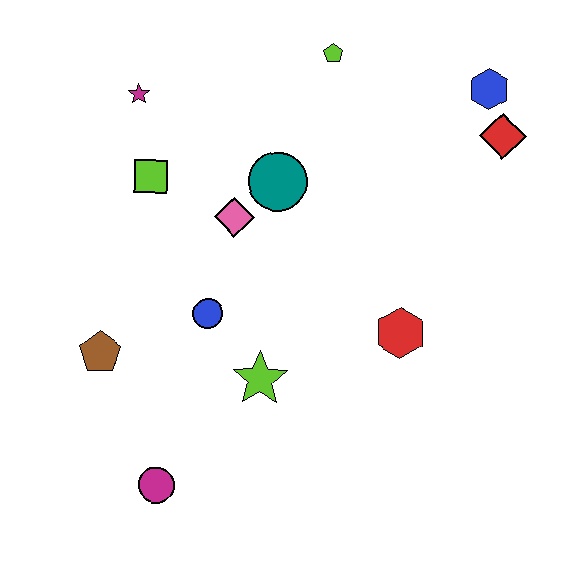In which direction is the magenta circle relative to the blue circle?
The magenta circle is below the blue circle.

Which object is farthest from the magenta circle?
The blue hexagon is farthest from the magenta circle.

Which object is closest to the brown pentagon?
The blue circle is closest to the brown pentagon.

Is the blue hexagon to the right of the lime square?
Yes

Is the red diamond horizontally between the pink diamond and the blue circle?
No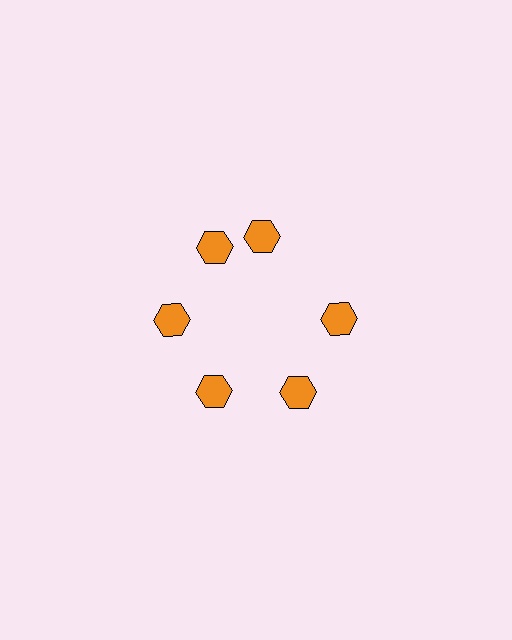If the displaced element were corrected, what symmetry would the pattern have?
It would have 6-fold rotational symmetry — the pattern would map onto itself every 60 degrees.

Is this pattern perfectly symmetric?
No. The 6 orange hexagons are arranged in a ring, but one element near the 1 o'clock position is rotated out of alignment along the ring, breaking the 6-fold rotational symmetry.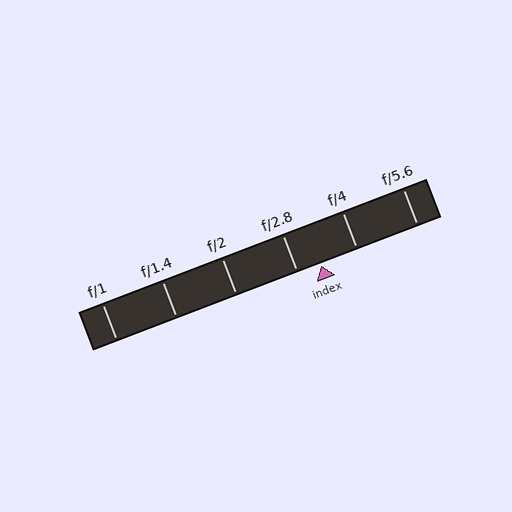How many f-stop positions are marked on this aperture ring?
There are 6 f-stop positions marked.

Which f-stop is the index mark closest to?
The index mark is closest to f/2.8.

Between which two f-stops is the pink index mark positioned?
The index mark is between f/2.8 and f/4.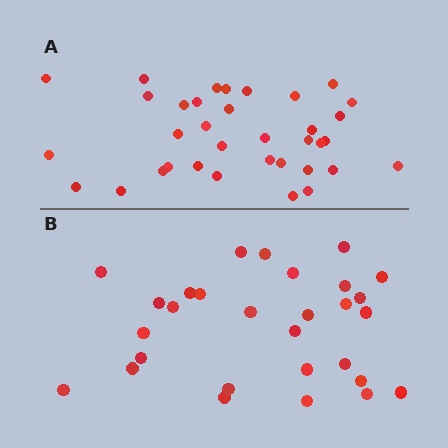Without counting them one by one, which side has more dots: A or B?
Region A (the top region) has more dots.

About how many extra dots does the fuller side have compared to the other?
Region A has about 6 more dots than region B.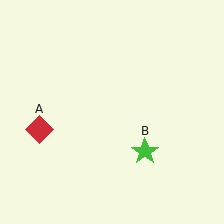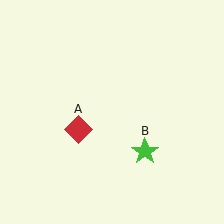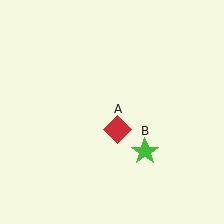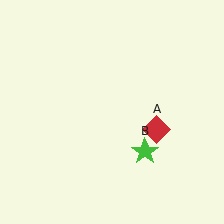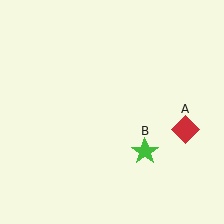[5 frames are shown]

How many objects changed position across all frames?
1 object changed position: red diamond (object A).